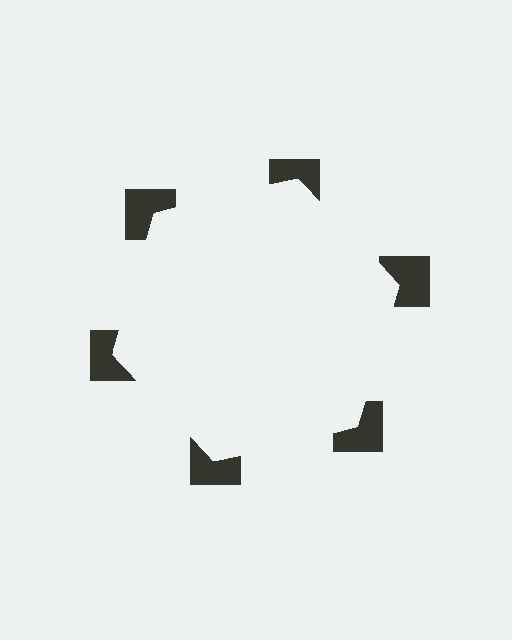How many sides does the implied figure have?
6 sides.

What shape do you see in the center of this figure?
An illusory hexagon — its edges are inferred from the aligned wedge cuts in the notched squares, not physically drawn.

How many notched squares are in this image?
There are 6 — one at each vertex of the illusory hexagon.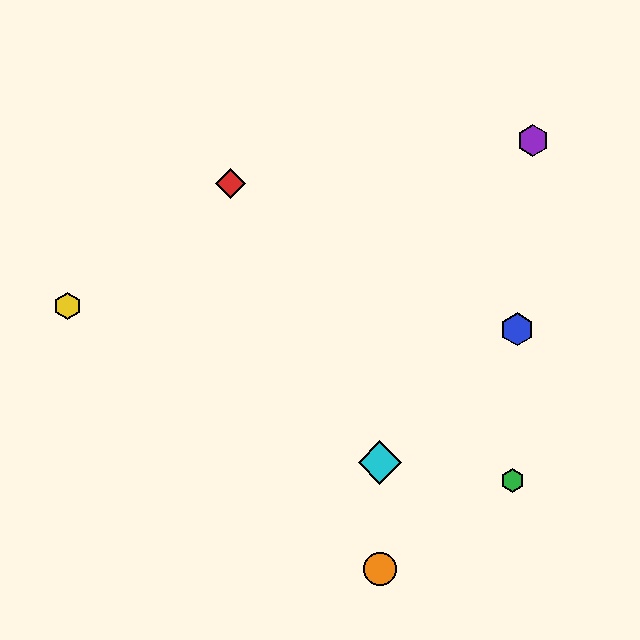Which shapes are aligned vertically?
The orange circle, the cyan diamond are aligned vertically.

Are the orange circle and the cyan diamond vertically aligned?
Yes, both are at x≈380.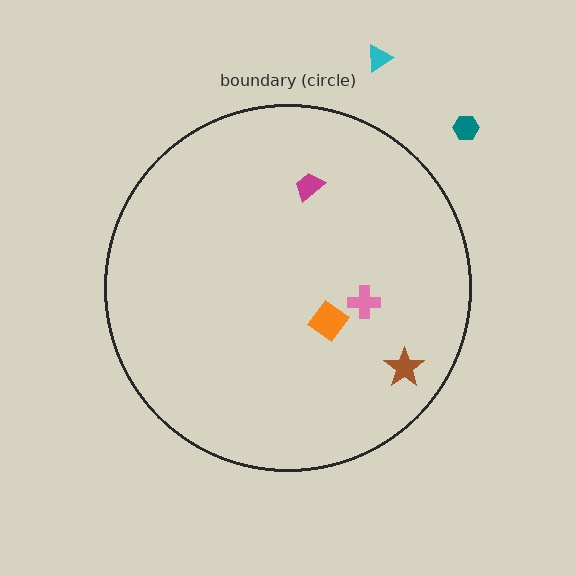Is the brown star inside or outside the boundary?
Inside.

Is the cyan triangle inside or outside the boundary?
Outside.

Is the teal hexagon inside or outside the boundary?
Outside.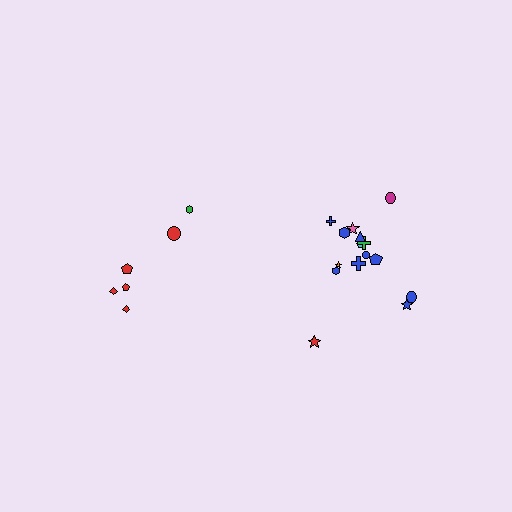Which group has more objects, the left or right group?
The right group.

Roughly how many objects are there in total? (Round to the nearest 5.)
Roughly 20 objects in total.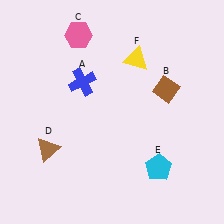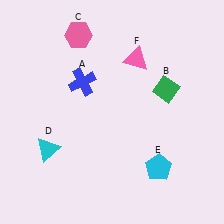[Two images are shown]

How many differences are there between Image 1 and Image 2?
There are 3 differences between the two images.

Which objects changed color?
B changed from brown to green. D changed from brown to cyan. F changed from yellow to pink.